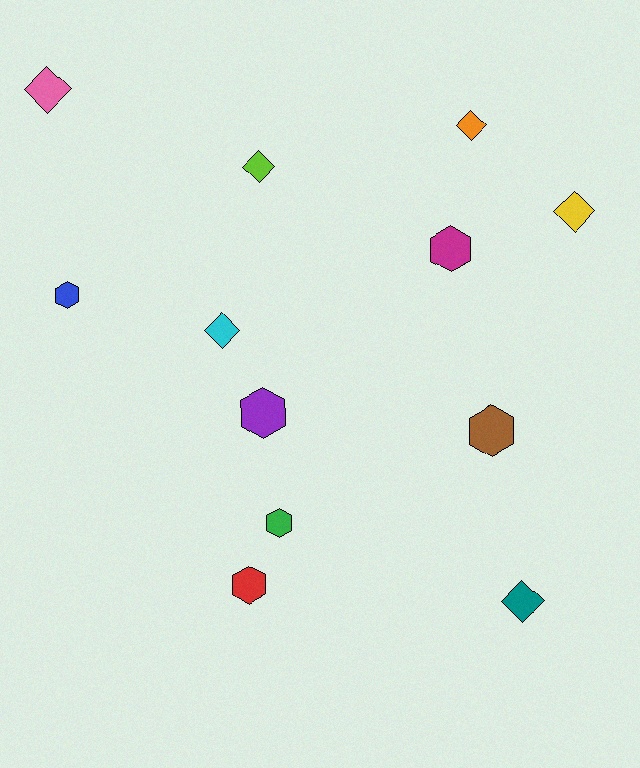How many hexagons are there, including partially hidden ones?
There are 6 hexagons.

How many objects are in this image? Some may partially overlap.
There are 12 objects.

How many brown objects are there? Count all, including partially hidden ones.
There is 1 brown object.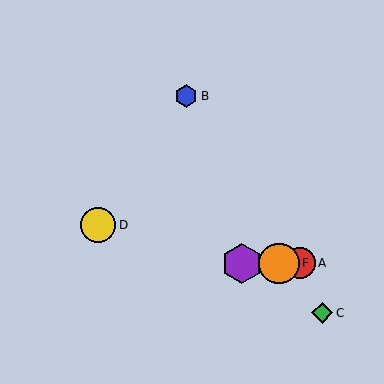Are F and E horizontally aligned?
Yes, both are at y≈263.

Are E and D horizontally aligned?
No, E is at y≈263 and D is at y≈225.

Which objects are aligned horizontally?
Objects A, E, F are aligned horizontally.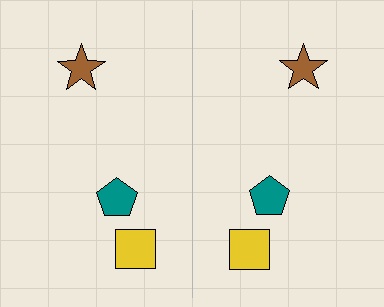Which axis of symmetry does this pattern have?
The pattern has a vertical axis of symmetry running through the center of the image.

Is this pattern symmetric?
Yes, this pattern has bilateral (reflection) symmetry.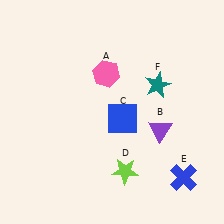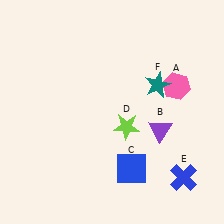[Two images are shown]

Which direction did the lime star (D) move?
The lime star (D) moved up.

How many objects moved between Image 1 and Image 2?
3 objects moved between the two images.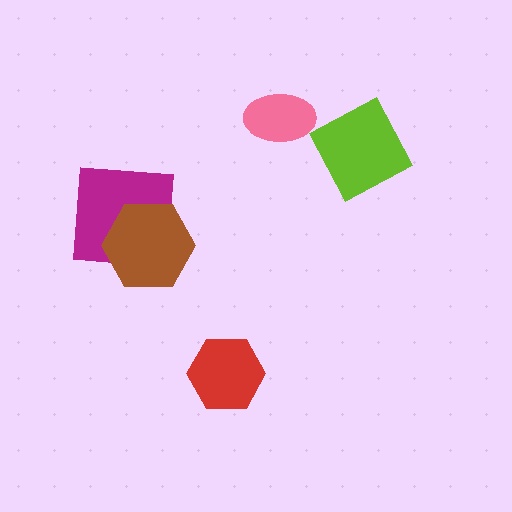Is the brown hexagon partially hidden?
No, no other shape covers it.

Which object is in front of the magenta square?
The brown hexagon is in front of the magenta square.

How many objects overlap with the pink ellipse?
0 objects overlap with the pink ellipse.